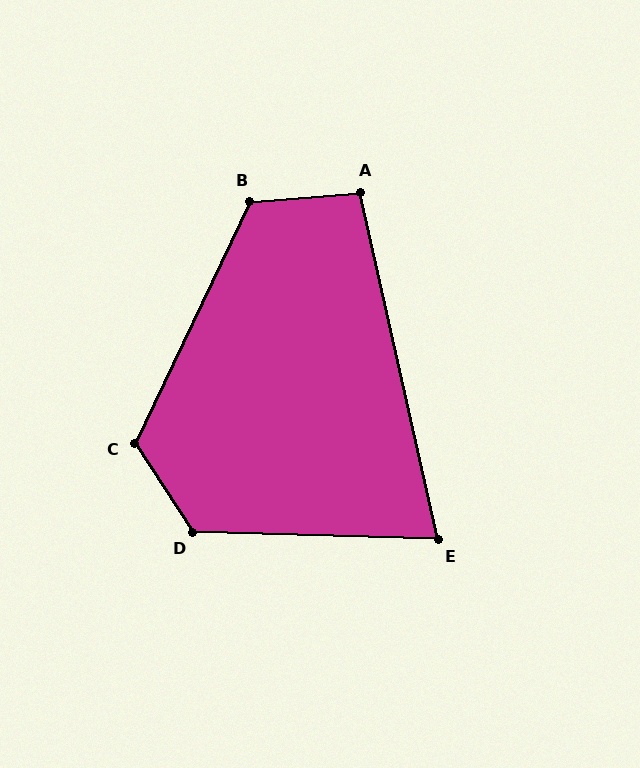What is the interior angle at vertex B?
Approximately 120 degrees (obtuse).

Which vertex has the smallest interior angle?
E, at approximately 76 degrees.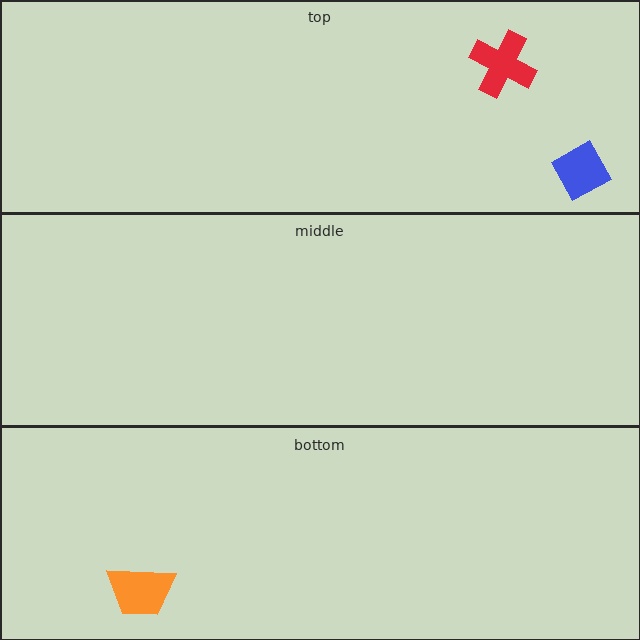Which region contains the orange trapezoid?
The bottom region.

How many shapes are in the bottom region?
1.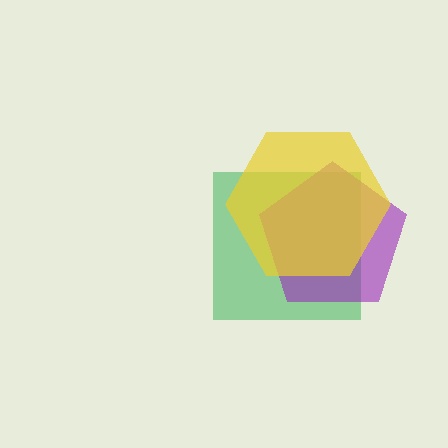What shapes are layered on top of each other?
The layered shapes are: a green square, a purple pentagon, a yellow hexagon.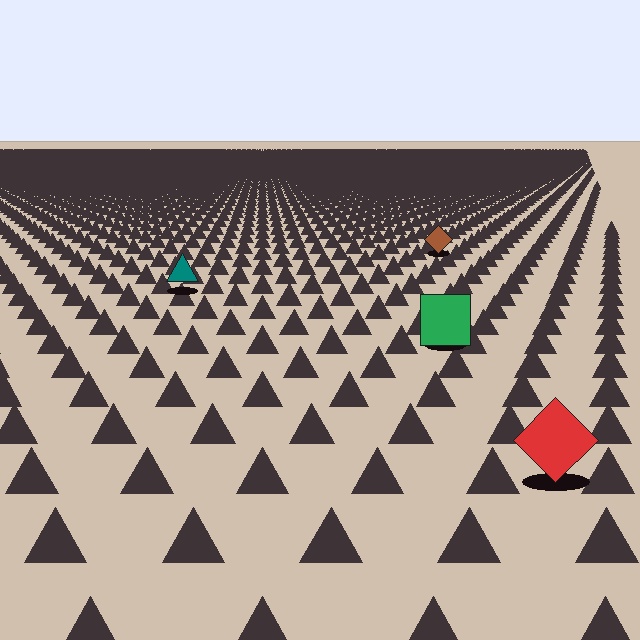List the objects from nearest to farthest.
From nearest to farthest: the red diamond, the green square, the teal triangle, the brown diamond.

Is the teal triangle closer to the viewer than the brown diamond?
Yes. The teal triangle is closer — you can tell from the texture gradient: the ground texture is coarser near it.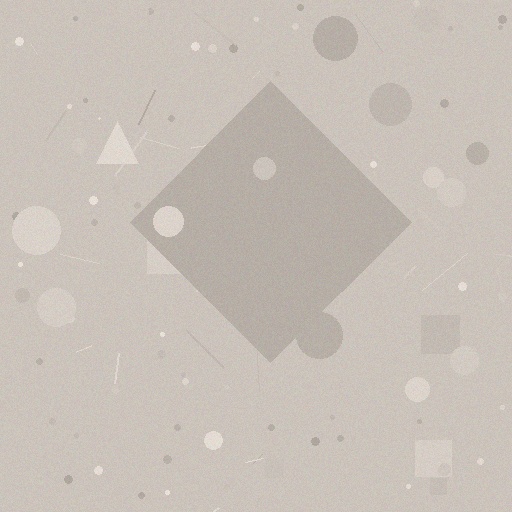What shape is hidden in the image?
A diamond is hidden in the image.